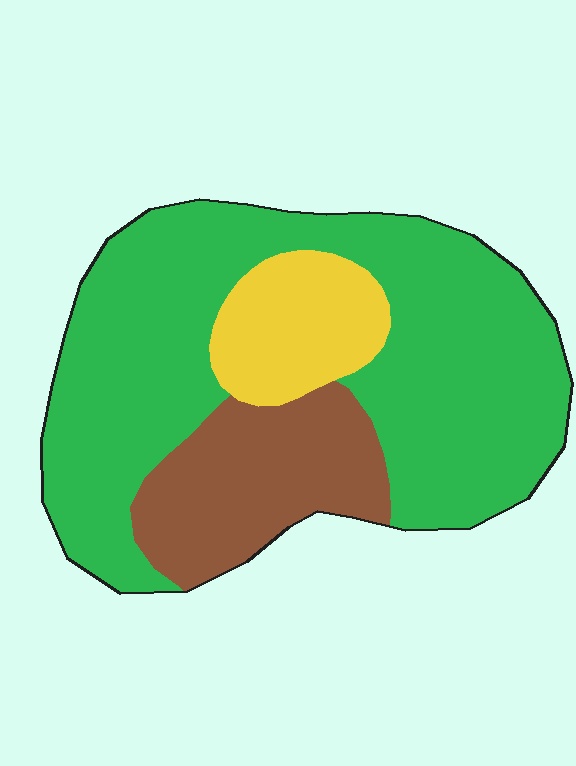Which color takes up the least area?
Yellow, at roughly 15%.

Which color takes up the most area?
Green, at roughly 65%.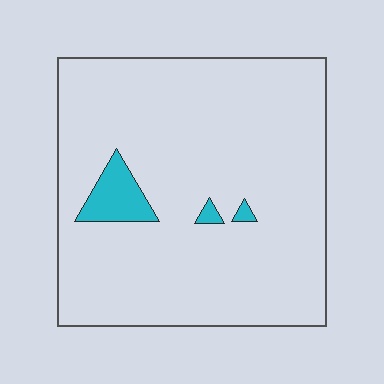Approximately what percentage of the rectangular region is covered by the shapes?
Approximately 5%.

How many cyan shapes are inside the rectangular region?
3.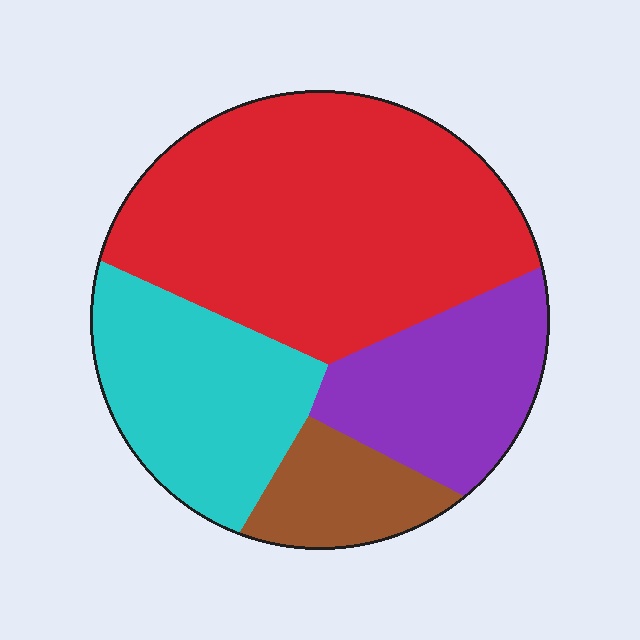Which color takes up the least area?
Brown, at roughly 10%.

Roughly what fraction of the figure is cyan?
Cyan takes up about one quarter (1/4) of the figure.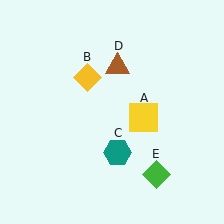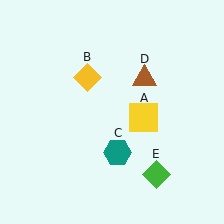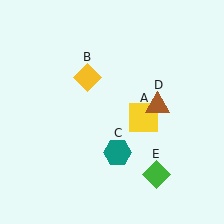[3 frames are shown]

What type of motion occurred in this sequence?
The brown triangle (object D) rotated clockwise around the center of the scene.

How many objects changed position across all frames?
1 object changed position: brown triangle (object D).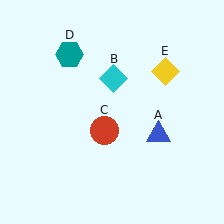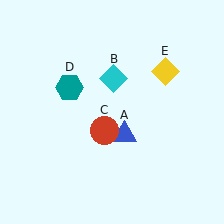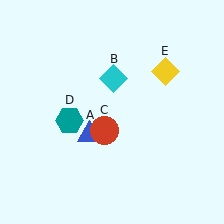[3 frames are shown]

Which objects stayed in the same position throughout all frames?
Cyan diamond (object B) and red circle (object C) and yellow diamond (object E) remained stationary.